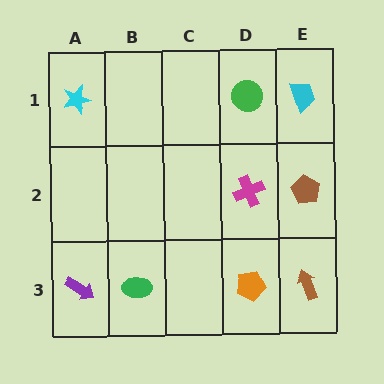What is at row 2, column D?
A magenta cross.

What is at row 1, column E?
A cyan trapezoid.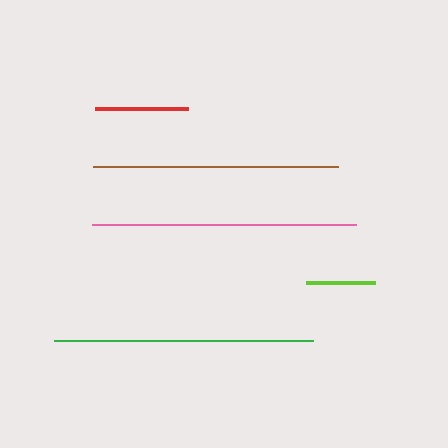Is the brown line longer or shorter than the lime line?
The brown line is longer than the lime line.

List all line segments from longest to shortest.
From longest to shortest: pink, green, brown, red, lime.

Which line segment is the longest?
The pink line is the longest at approximately 264 pixels.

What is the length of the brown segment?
The brown segment is approximately 245 pixels long.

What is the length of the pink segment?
The pink segment is approximately 264 pixels long.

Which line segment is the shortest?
The lime line is the shortest at approximately 69 pixels.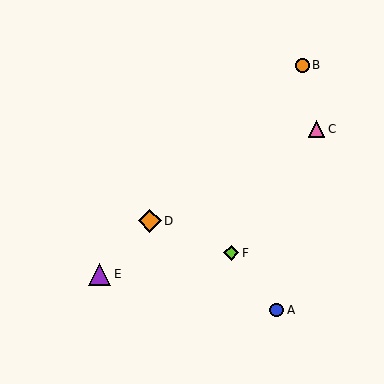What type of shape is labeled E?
Shape E is a purple triangle.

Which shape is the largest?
The orange diamond (labeled D) is the largest.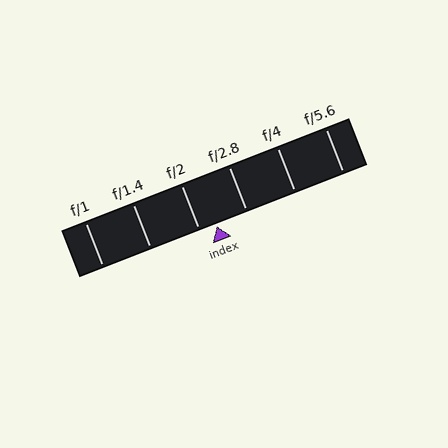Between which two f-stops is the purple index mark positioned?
The index mark is between f/2 and f/2.8.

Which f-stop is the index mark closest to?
The index mark is closest to f/2.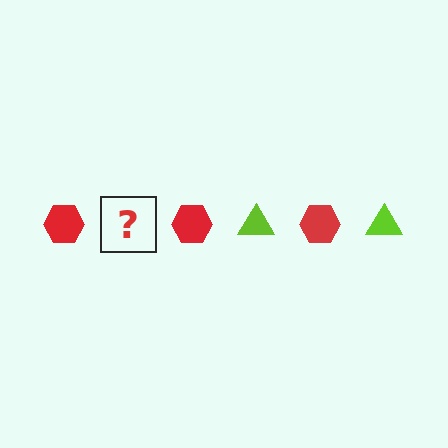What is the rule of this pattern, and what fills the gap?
The rule is that the pattern alternates between red hexagon and lime triangle. The gap should be filled with a lime triangle.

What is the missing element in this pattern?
The missing element is a lime triangle.